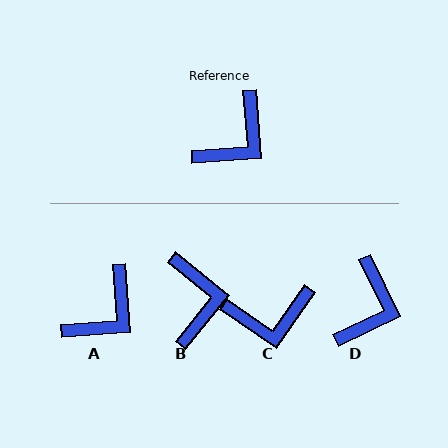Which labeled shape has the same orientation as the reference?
A.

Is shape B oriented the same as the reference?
No, it is off by about 47 degrees.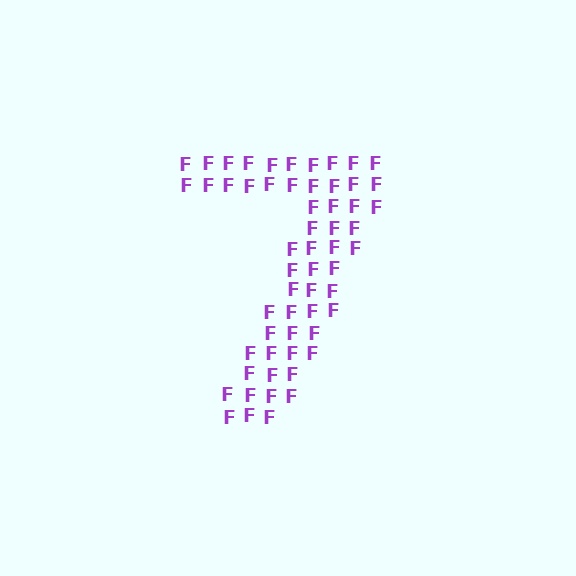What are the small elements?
The small elements are letter F's.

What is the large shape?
The large shape is the digit 7.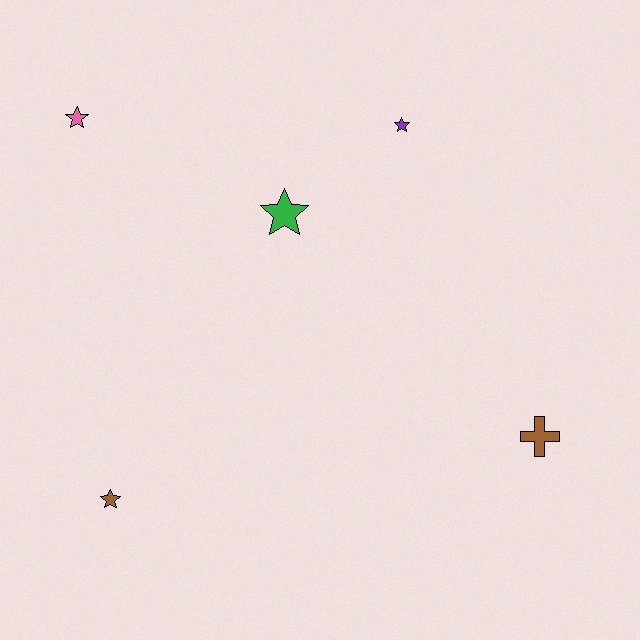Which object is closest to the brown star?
The green star is closest to the brown star.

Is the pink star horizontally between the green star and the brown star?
No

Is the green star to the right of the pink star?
Yes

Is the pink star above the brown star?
Yes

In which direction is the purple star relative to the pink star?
The purple star is to the right of the pink star.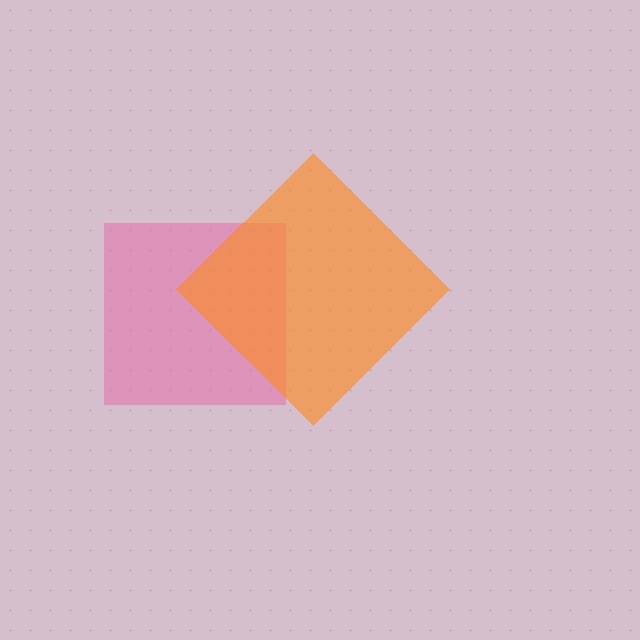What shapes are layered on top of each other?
The layered shapes are: a pink square, an orange diamond.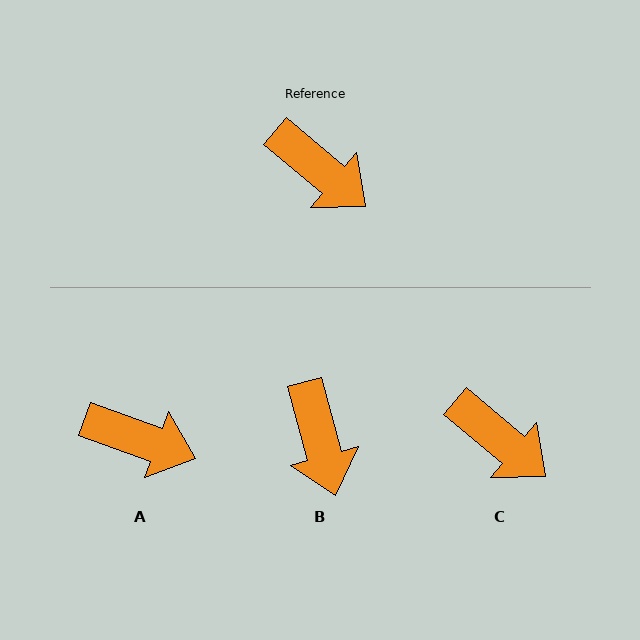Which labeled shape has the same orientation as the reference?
C.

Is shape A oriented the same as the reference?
No, it is off by about 20 degrees.